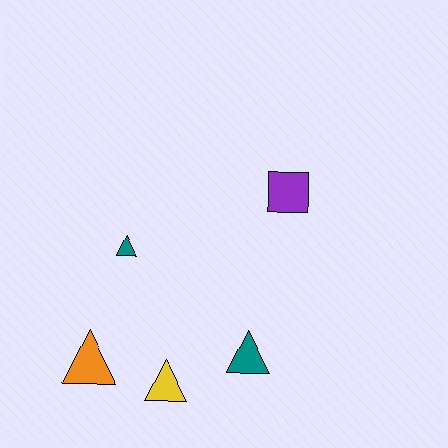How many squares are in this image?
There is 1 square.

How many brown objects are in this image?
There are no brown objects.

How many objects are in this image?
There are 5 objects.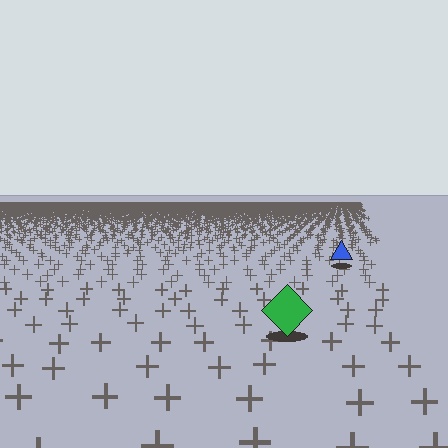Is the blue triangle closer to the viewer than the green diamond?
No. The green diamond is closer — you can tell from the texture gradient: the ground texture is coarser near it.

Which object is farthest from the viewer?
The blue triangle is farthest from the viewer. It appears smaller and the ground texture around it is denser.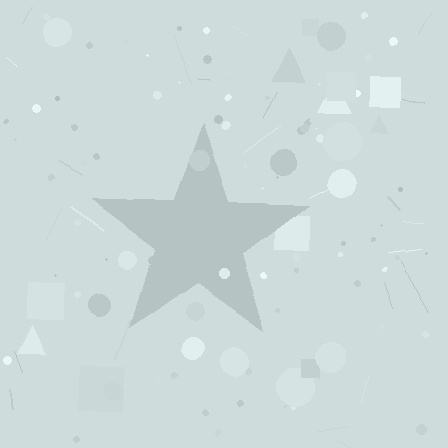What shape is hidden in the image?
A star is hidden in the image.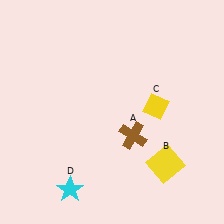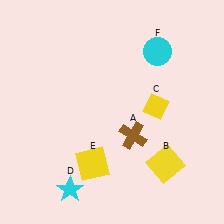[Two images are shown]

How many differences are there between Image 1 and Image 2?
There are 2 differences between the two images.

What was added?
A yellow square (E), a cyan circle (F) were added in Image 2.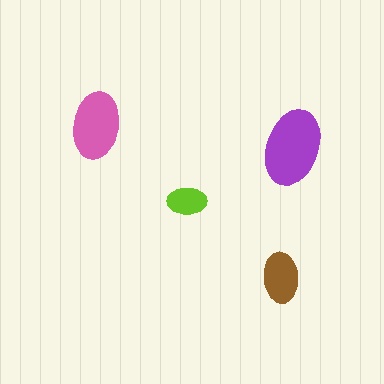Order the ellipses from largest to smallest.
the purple one, the pink one, the brown one, the lime one.